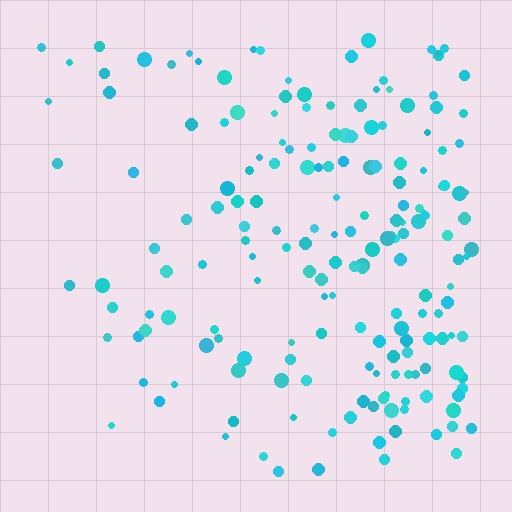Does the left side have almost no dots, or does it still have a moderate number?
Still a moderate number, just noticeably fewer than the right.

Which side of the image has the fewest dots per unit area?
The left.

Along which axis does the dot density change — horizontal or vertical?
Horizontal.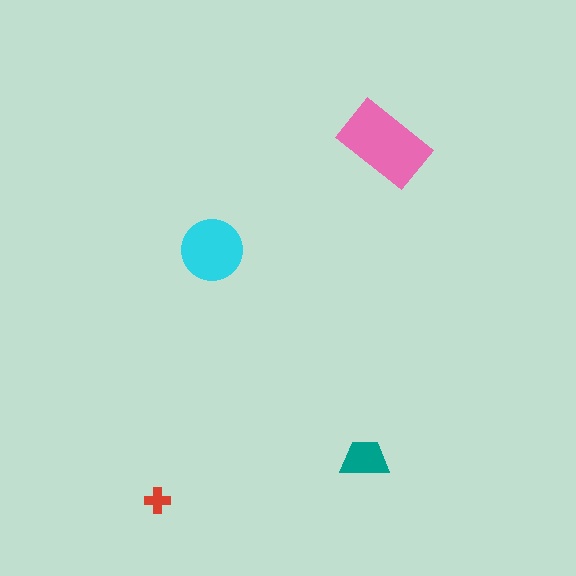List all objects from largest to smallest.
The pink rectangle, the cyan circle, the teal trapezoid, the red cross.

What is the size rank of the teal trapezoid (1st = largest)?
3rd.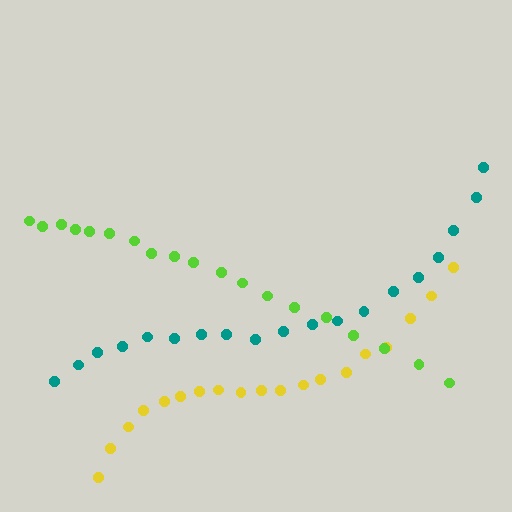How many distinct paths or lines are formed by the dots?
There are 3 distinct paths.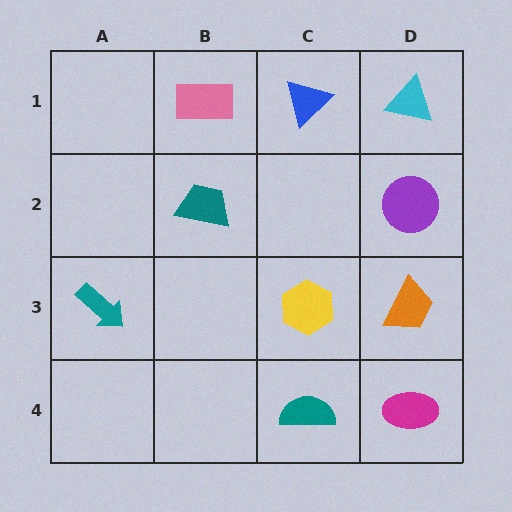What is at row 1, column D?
A cyan triangle.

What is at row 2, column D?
A purple circle.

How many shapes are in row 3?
3 shapes.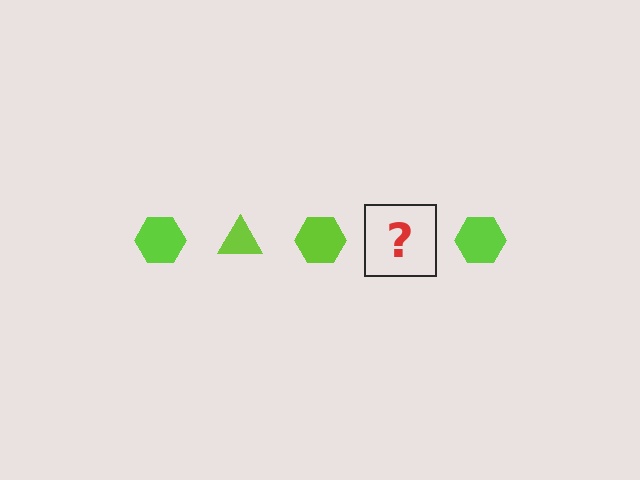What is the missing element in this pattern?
The missing element is a lime triangle.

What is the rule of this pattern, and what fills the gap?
The rule is that the pattern cycles through hexagon, triangle shapes in lime. The gap should be filled with a lime triangle.